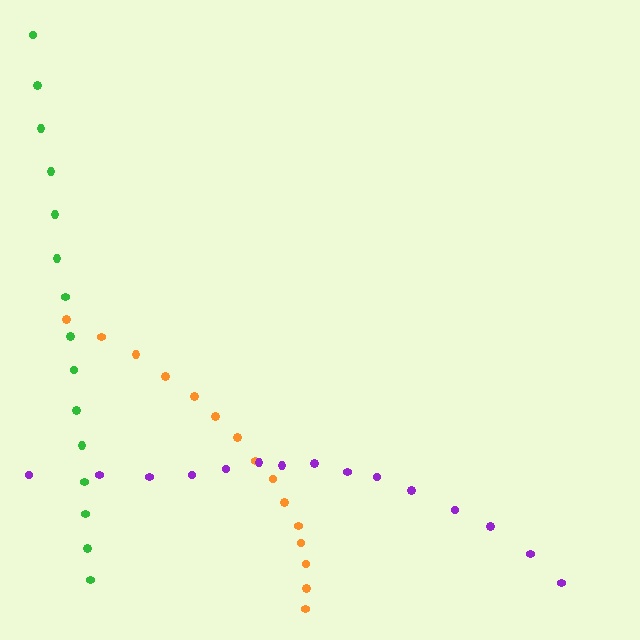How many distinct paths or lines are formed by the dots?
There are 3 distinct paths.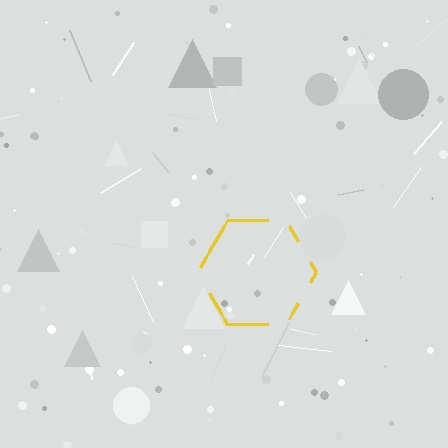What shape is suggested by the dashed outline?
The dashed outline suggests a hexagon.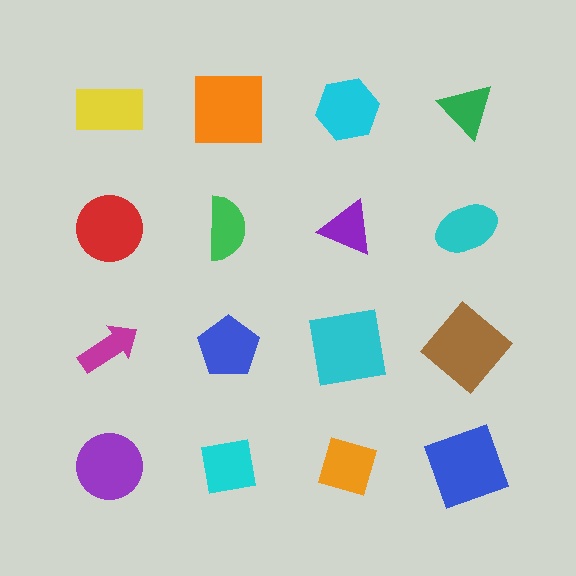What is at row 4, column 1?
A purple circle.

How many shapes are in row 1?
4 shapes.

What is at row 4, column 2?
A cyan square.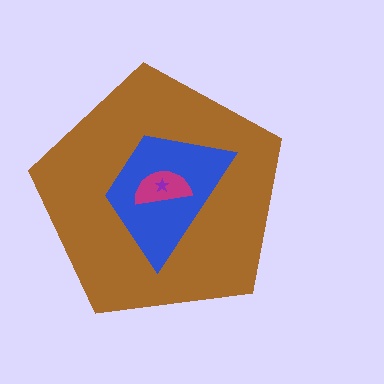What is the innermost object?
The purple star.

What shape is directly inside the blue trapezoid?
The magenta semicircle.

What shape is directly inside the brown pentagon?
The blue trapezoid.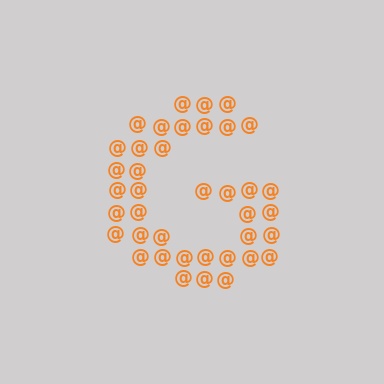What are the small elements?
The small elements are at signs.